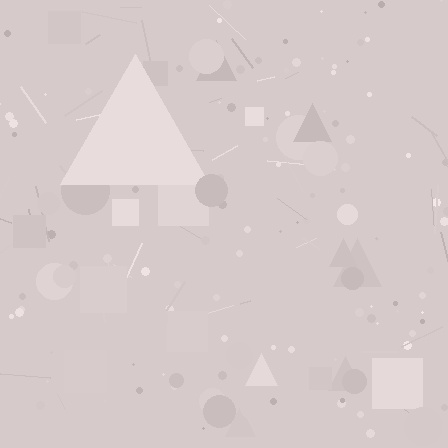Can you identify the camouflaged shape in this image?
The camouflaged shape is a triangle.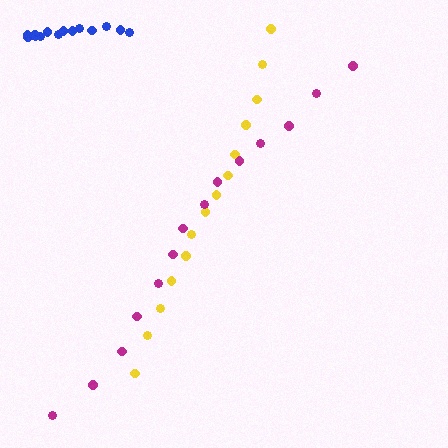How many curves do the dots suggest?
There are 3 distinct paths.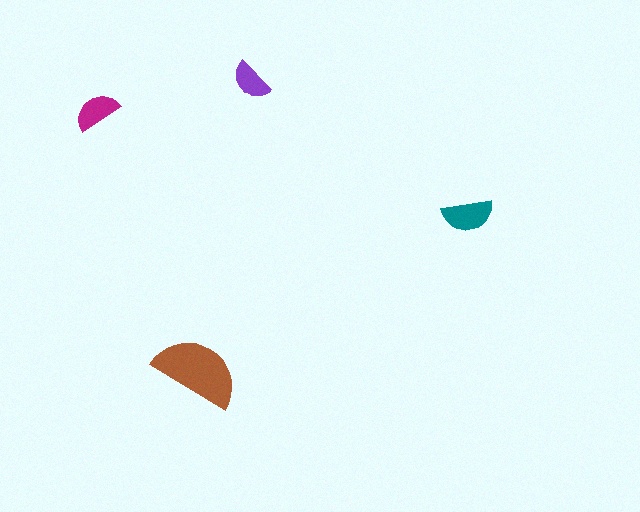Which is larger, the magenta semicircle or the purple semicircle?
The magenta one.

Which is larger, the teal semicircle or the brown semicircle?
The brown one.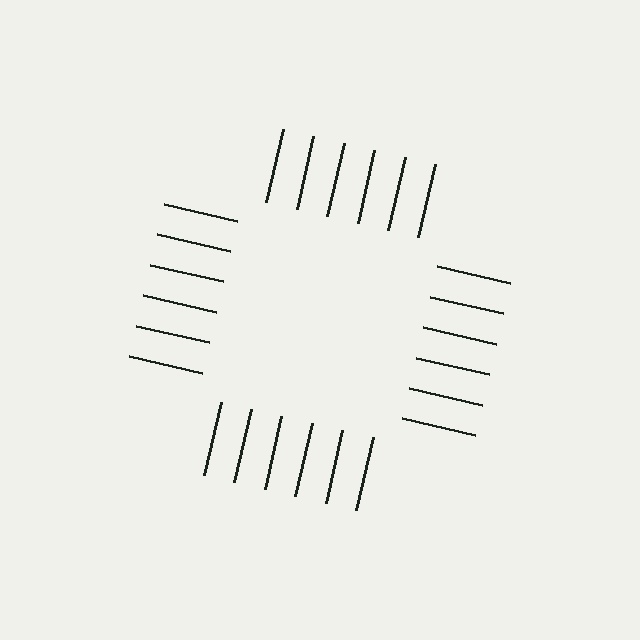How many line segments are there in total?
24 — 6 along each of the 4 edges.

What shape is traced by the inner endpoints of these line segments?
An illusory square — the line segments terminate on its edges but no continuous stroke is drawn.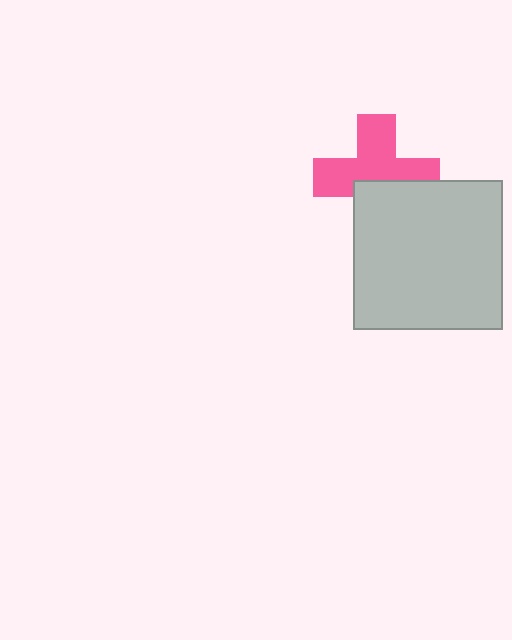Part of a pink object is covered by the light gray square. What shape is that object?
It is a cross.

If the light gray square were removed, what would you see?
You would see the complete pink cross.